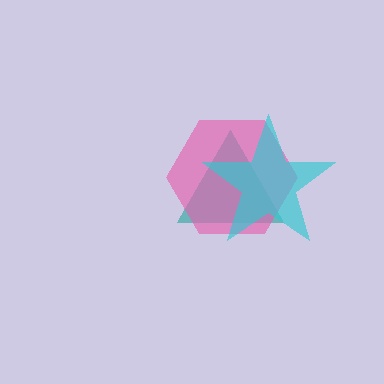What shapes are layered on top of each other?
The layered shapes are: a teal triangle, a pink hexagon, a cyan star.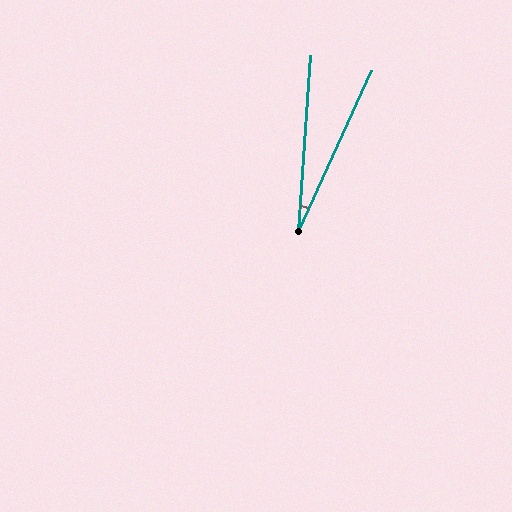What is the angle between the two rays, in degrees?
Approximately 21 degrees.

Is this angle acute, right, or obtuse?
It is acute.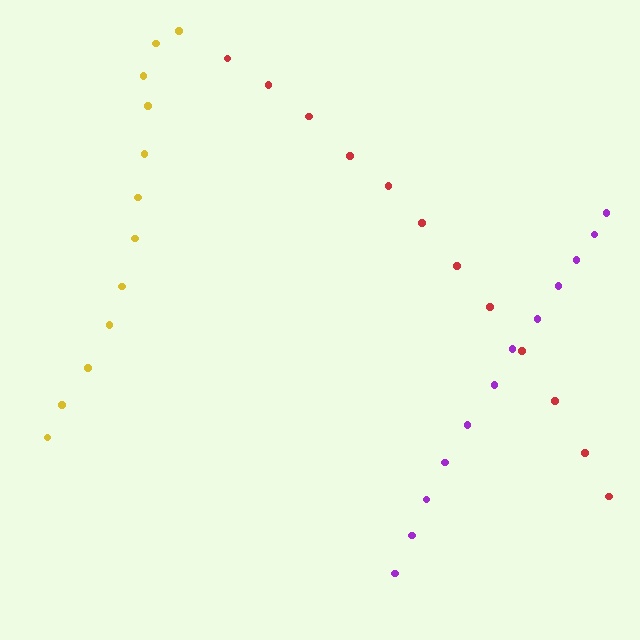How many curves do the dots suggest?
There are 3 distinct paths.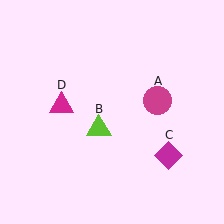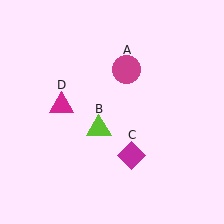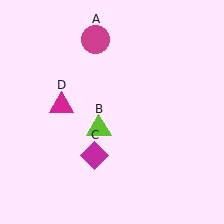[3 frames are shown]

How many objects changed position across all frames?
2 objects changed position: magenta circle (object A), magenta diamond (object C).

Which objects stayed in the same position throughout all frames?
Lime triangle (object B) and magenta triangle (object D) remained stationary.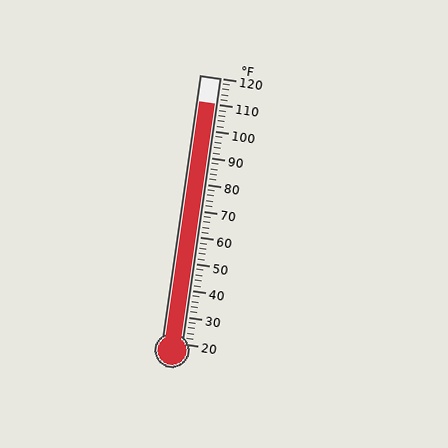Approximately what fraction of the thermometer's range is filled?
The thermometer is filled to approximately 90% of its range.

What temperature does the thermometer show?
The thermometer shows approximately 110°F.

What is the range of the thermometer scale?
The thermometer scale ranges from 20°F to 120°F.